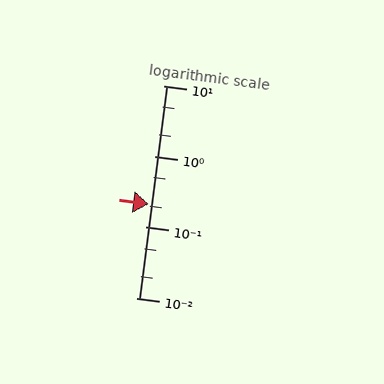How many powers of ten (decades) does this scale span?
The scale spans 3 decades, from 0.01 to 10.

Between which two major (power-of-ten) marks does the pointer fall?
The pointer is between 0.1 and 1.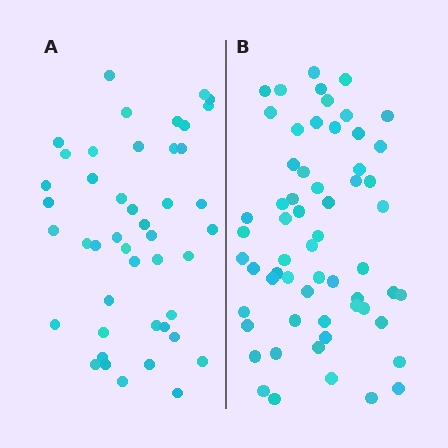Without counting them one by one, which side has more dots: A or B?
Region B (the right region) has more dots.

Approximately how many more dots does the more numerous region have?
Region B has approximately 15 more dots than region A.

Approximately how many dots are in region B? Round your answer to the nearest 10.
About 60 dots.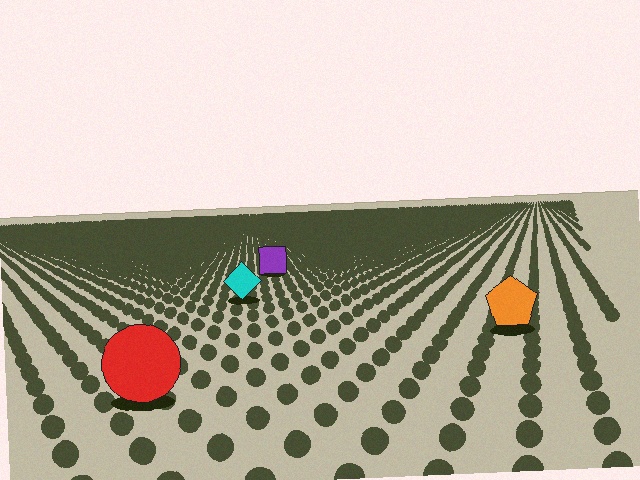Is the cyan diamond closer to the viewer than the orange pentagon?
No. The orange pentagon is closer — you can tell from the texture gradient: the ground texture is coarser near it.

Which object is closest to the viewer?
The red circle is closest. The texture marks near it are larger and more spread out.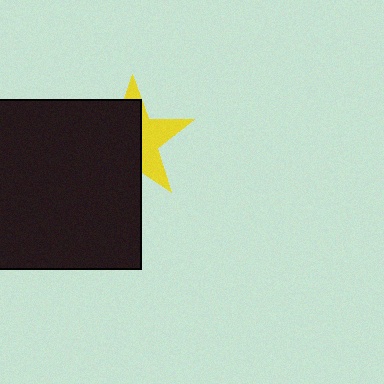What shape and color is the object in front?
The object in front is a black square.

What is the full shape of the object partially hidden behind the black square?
The partially hidden object is a yellow star.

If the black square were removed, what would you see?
You would see the complete yellow star.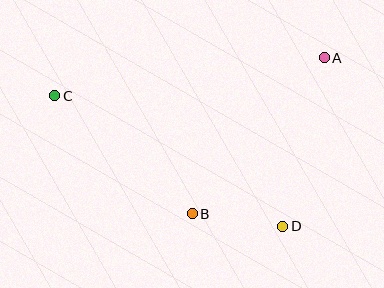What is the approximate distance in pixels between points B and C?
The distance between B and C is approximately 182 pixels.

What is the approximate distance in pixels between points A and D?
The distance between A and D is approximately 173 pixels.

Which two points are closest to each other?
Points B and D are closest to each other.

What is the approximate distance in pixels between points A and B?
The distance between A and B is approximately 205 pixels.